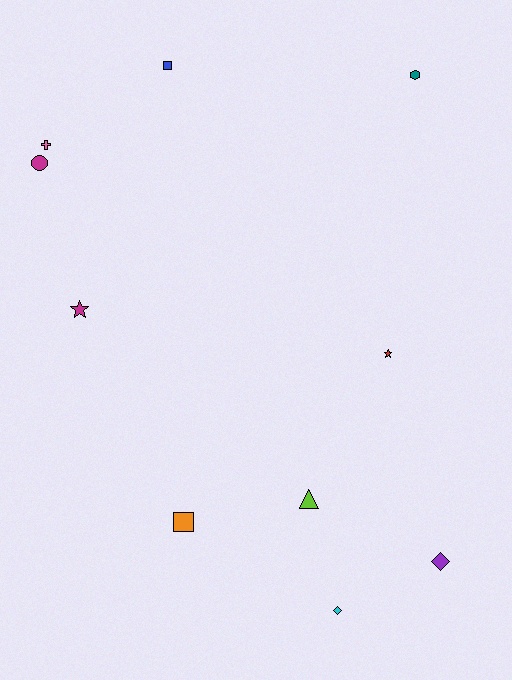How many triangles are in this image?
There is 1 triangle.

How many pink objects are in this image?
There is 1 pink object.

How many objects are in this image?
There are 10 objects.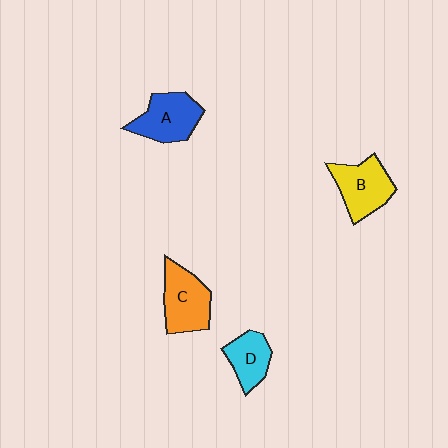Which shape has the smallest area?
Shape D (cyan).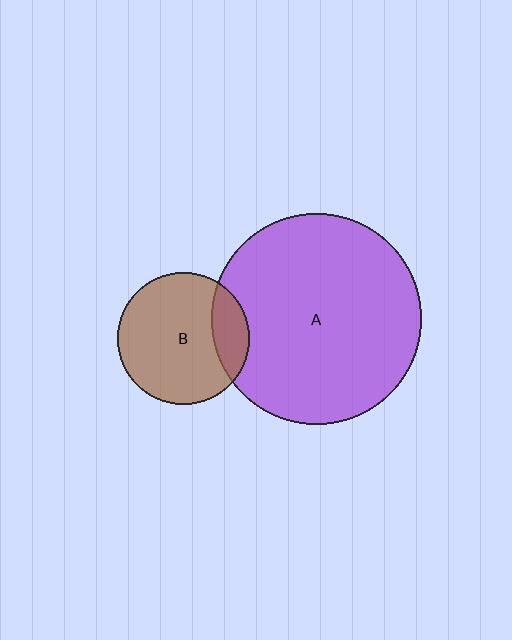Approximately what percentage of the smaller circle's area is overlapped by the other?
Approximately 20%.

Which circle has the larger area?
Circle A (purple).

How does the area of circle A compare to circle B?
Approximately 2.5 times.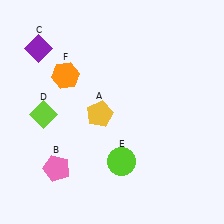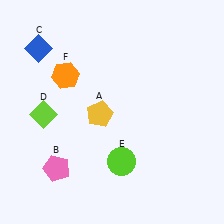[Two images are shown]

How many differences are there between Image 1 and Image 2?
There is 1 difference between the two images.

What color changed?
The diamond (C) changed from purple in Image 1 to blue in Image 2.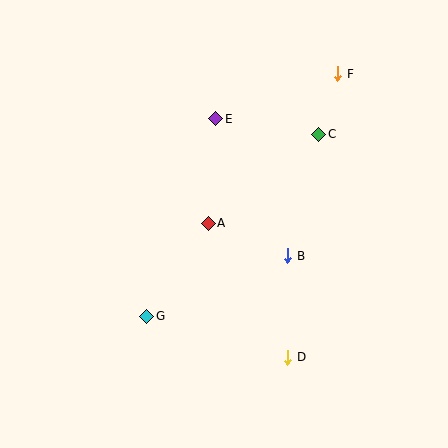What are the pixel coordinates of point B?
Point B is at (288, 256).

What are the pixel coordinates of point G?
Point G is at (147, 316).